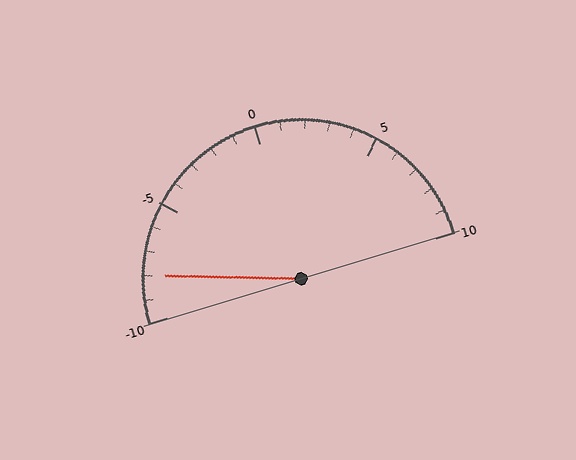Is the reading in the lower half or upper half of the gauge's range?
The reading is in the lower half of the range (-10 to 10).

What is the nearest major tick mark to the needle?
The nearest major tick mark is -10.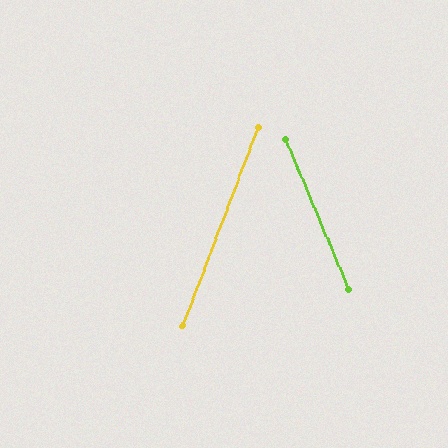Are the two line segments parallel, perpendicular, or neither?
Neither parallel nor perpendicular — they differ by about 43°.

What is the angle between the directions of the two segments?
Approximately 43 degrees.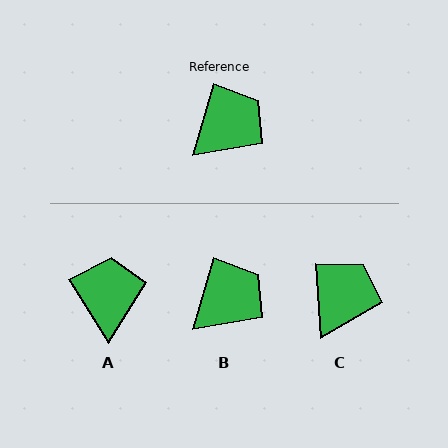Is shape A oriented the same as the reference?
No, it is off by about 48 degrees.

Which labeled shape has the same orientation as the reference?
B.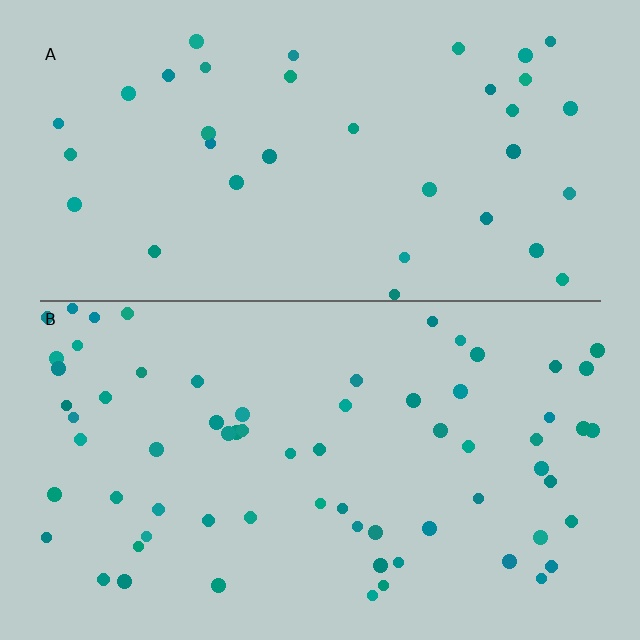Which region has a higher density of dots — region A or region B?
B (the bottom).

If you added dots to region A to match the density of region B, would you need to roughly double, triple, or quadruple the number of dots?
Approximately double.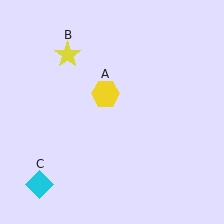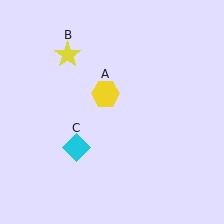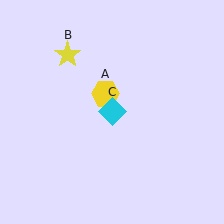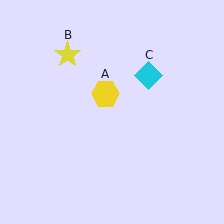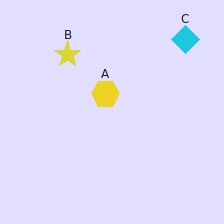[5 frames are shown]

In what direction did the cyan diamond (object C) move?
The cyan diamond (object C) moved up and to the right.